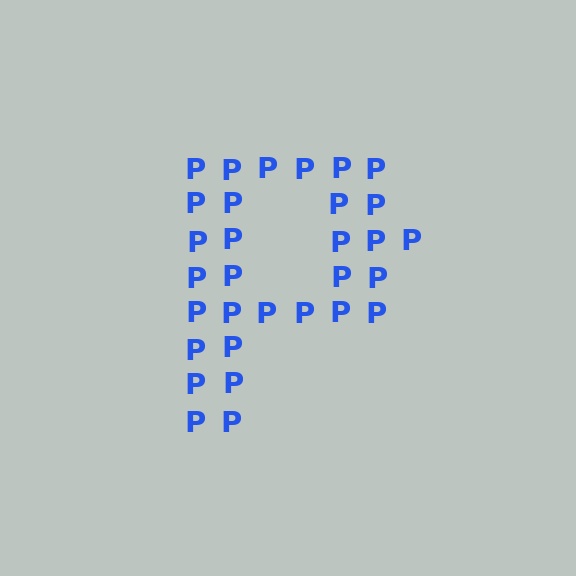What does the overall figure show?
The overall figure shows the letter P.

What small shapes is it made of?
It is made of small letter P's.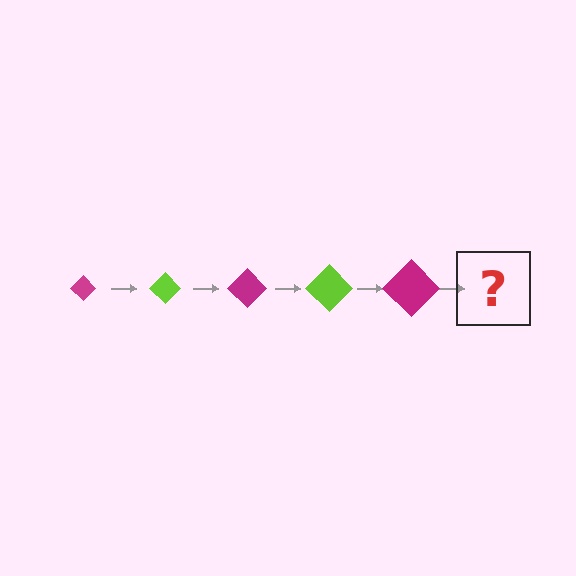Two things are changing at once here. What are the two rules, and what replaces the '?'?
The two rules are that the diamond grows larger each step and the color cycles through magenta and lime. The '?' should be a lime diamond, larger than the previous one.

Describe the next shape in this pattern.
It should be a lime diamond, larger than the previous one.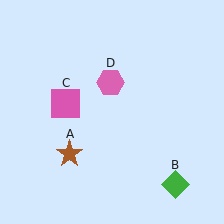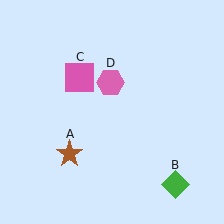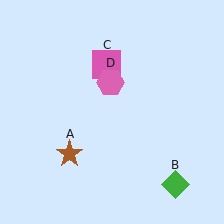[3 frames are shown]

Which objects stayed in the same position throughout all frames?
Brown star (object A) and green diamond (object B) and pink hexagon (object D) remained stationary.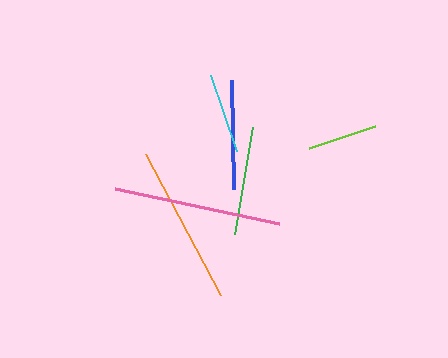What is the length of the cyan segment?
The cyan segment is approximately 80 pixels long.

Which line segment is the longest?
The pink line is the longest at approximately 168 pixels.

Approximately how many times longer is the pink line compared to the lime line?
The pink line is approximately 2.4 times the length of the lime line.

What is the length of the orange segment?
The orange segment is approximately 159 pixels long.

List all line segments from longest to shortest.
From longest to shortest: pink, orange, blue, green, cyan, lime.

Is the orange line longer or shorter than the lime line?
The orange line is longer than the lime line.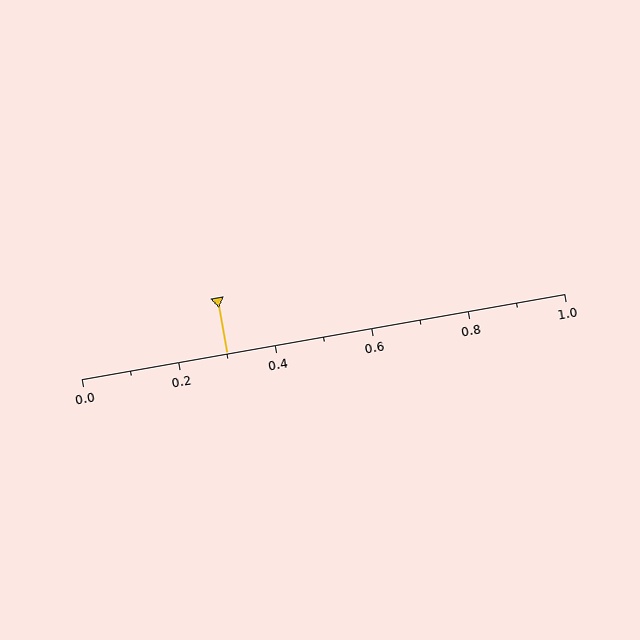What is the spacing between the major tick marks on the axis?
The major ticks are spaced 0.2 apart.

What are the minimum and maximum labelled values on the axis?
The axis runs from 0.0 to 1.0.